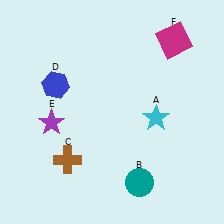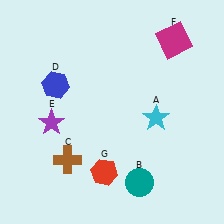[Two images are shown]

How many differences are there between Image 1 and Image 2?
There is 1 difference between the two images.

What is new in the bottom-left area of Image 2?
A red hexagon (G) was added in the bottom-left area of Image 2.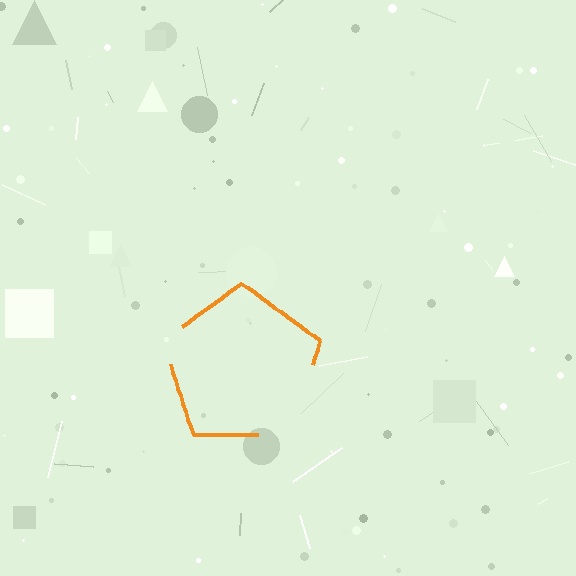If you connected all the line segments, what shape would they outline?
They would outline a pentagon.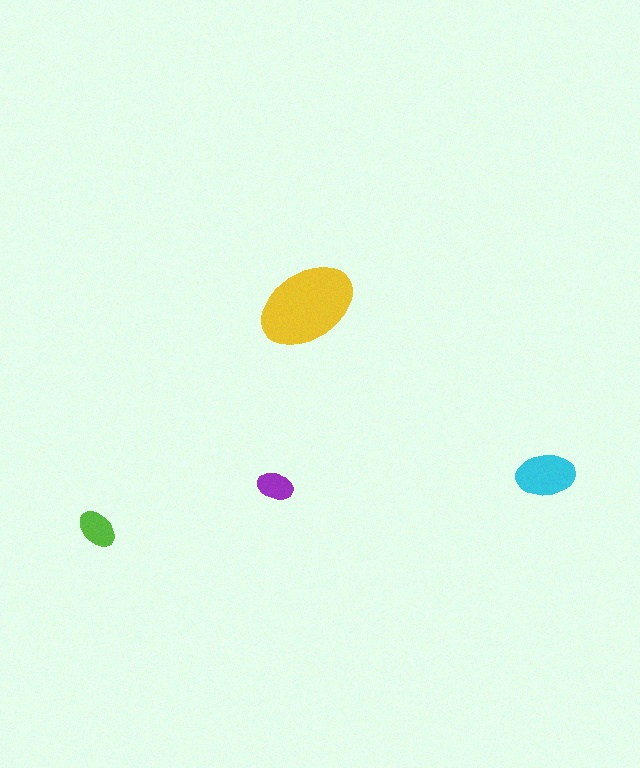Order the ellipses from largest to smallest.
the yellow one, the cyan one, the lime one, the purple one.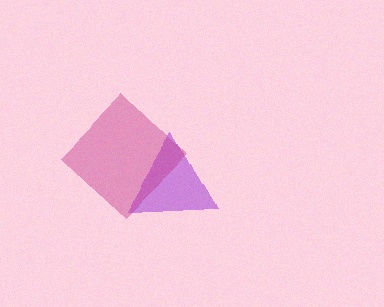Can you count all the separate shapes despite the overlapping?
Yes, there are 2 separate shapes.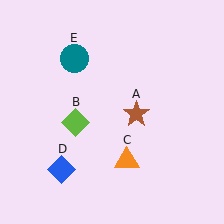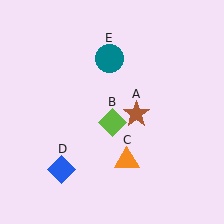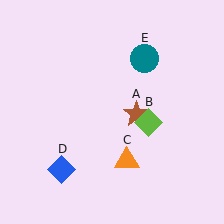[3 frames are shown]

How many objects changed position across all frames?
2 objects changed position: lime diamond (object B), teal circle (object E).